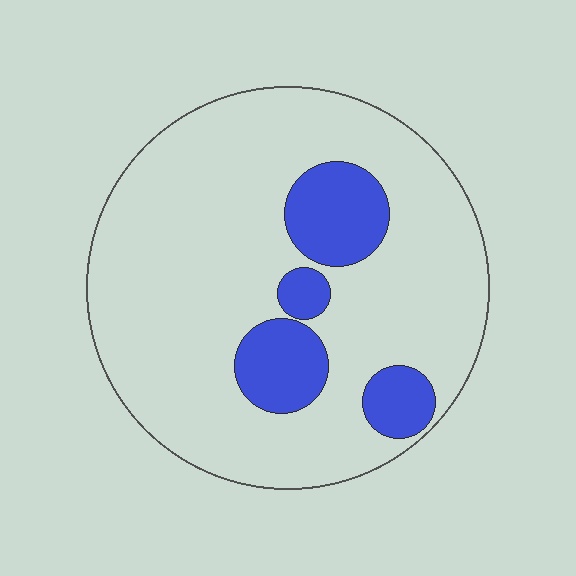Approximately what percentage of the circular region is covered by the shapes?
Approximately 20%.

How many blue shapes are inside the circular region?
4.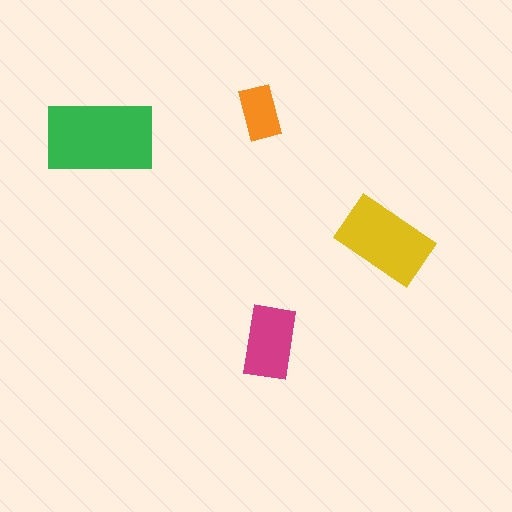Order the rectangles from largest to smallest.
the green one, the yellow one, the magenta one, the orange one.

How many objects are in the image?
There are 4 objects in the image.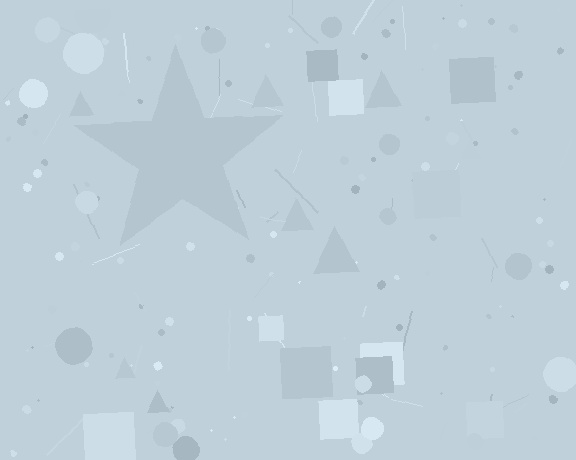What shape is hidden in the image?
A star is hidden in the image.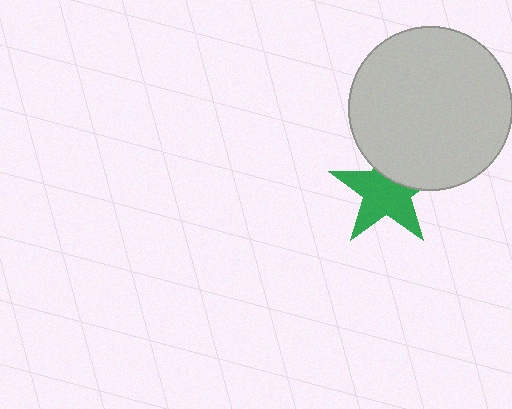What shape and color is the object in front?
The object in front is a light gray circle.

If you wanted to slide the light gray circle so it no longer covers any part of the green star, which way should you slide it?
Slide it up — that is the most direct way to separate the two shapes.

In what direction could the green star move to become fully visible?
The green star could move down. That would shift it out from behind the light gray circle entirely.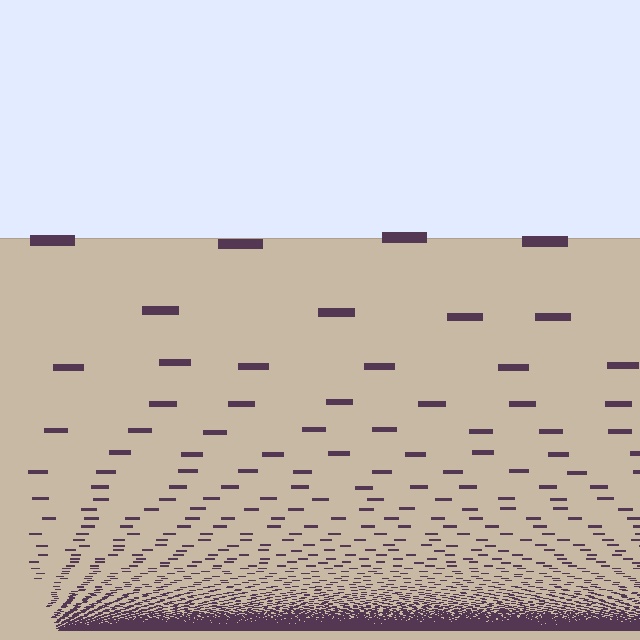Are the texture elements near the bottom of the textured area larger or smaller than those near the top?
Smaller. The gradient is inverted — elements near the bottom are smaller and denser.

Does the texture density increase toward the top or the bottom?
Density increases toward the bottom.